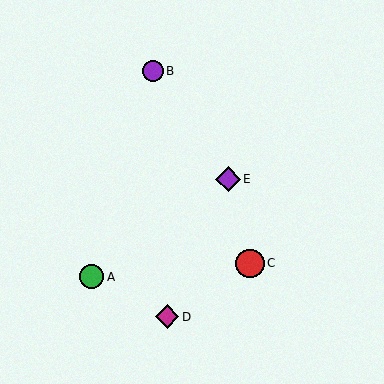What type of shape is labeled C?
Shape C is a red circle.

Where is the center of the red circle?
The center of the red circle is at (250, 263).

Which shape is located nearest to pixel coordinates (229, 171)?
The purple diamond (labeled E) at (228, 179) is nearest to that location.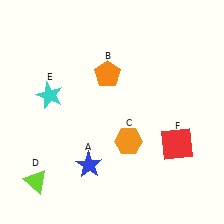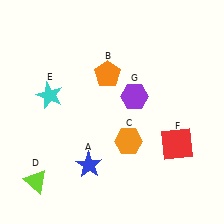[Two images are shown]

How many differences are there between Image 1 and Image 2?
There is 1 difference between the two images.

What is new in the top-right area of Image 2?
A purple hexagon (G) was added in the top-right area of Image 2.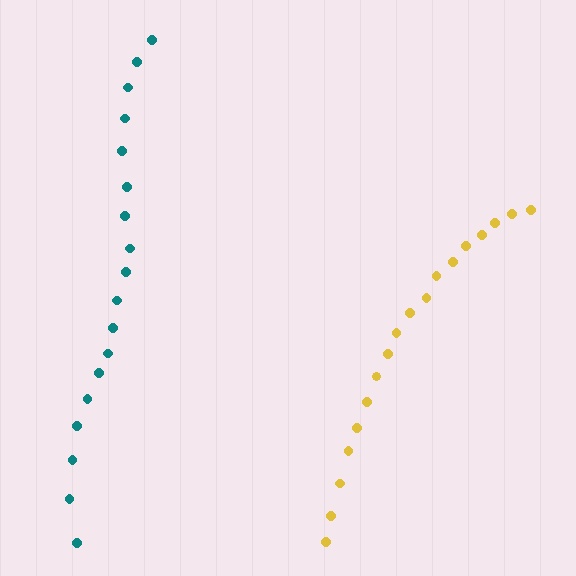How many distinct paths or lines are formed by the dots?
There are 2 distinct paths.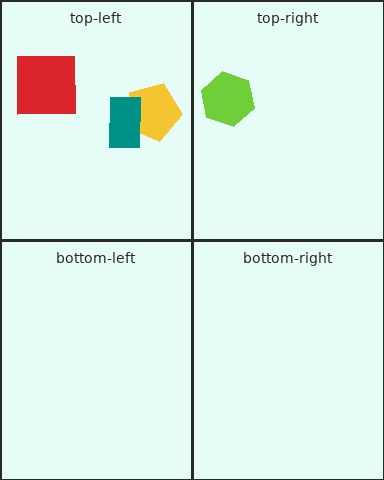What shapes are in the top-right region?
The lime hexagon.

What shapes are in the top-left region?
The yellow pentagon, the red square, the teal rectangle.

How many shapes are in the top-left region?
3.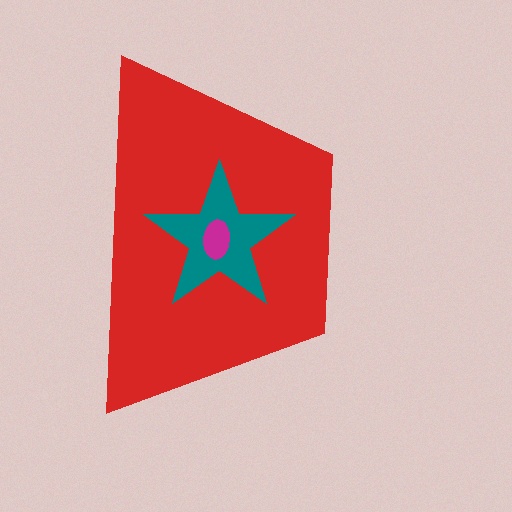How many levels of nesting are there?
3.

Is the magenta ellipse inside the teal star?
Yes.